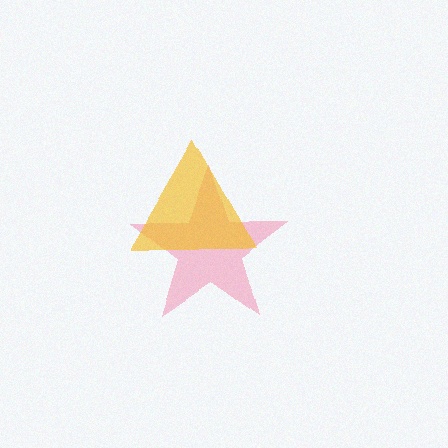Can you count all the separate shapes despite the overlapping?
Yes, there are 2 separate shapes.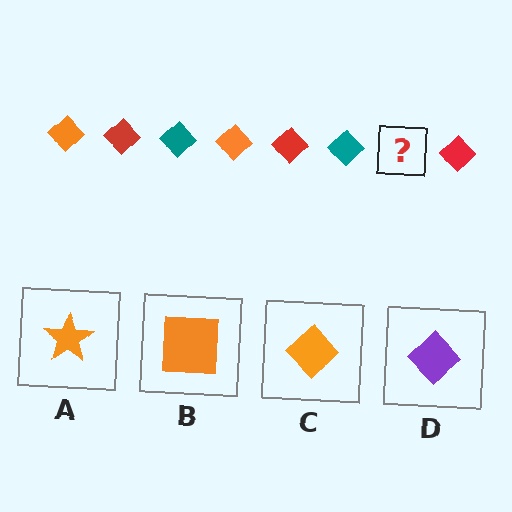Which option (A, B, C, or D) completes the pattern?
C.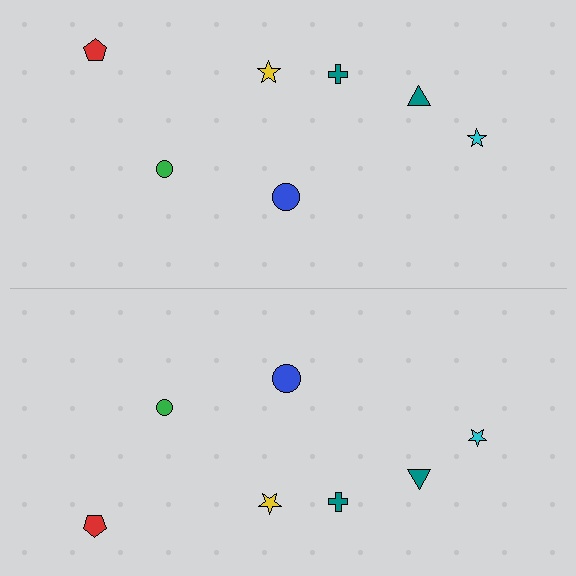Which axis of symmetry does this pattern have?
The pattern has a horizontal axis of symmetry running through the center of the image.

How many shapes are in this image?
There are 14 shapes in this image.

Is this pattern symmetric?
Yes, this pattern has bilateral (reflection) symmetry.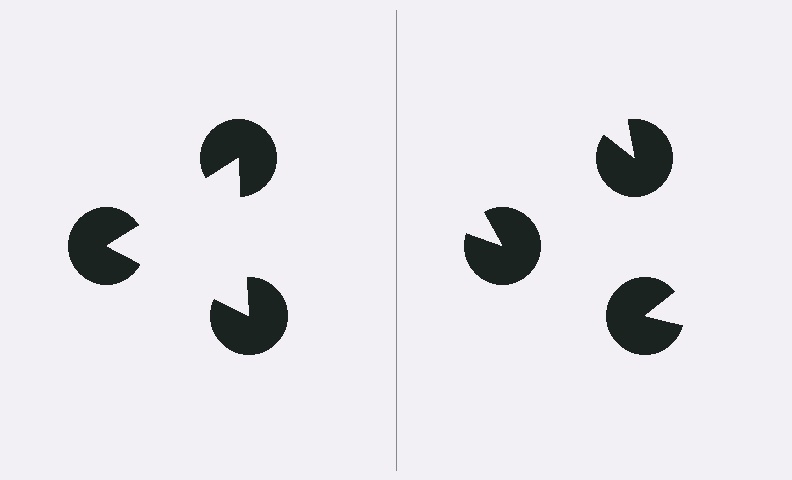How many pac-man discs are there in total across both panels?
6 — 3 on each side.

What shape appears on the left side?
An illusory triangle.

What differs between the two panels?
The pac-man discs are positioned identically on both sides; only the wedge orientations differ. On the left they align to a triangle; on the right they are misaligned.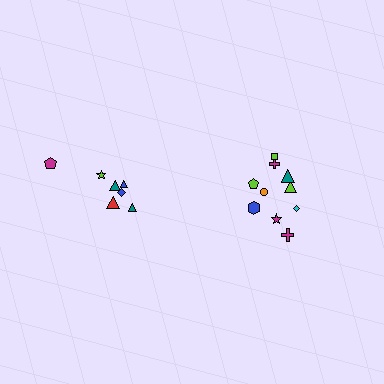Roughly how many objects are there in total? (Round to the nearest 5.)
Roughly 15 objects in total.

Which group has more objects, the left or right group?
The right group.